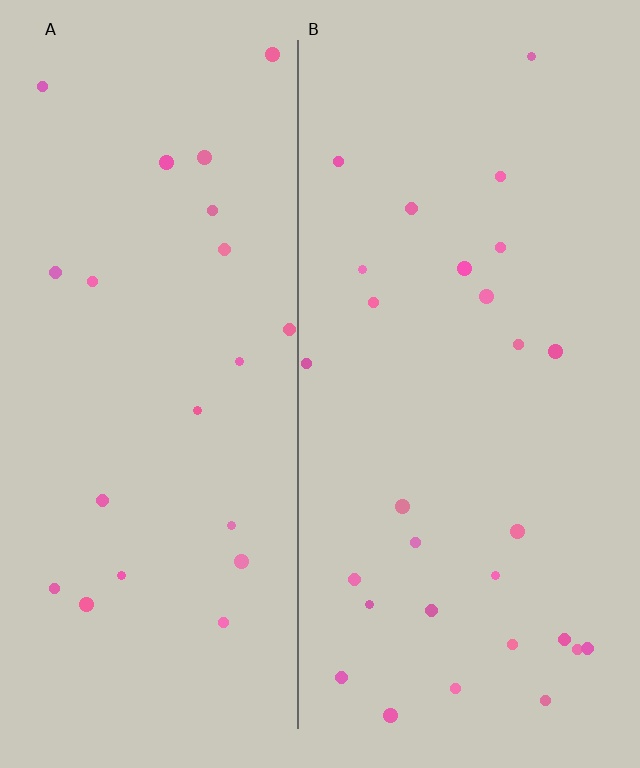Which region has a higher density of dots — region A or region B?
B (the right).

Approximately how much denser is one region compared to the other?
Approximately 1.3× — region B over region A.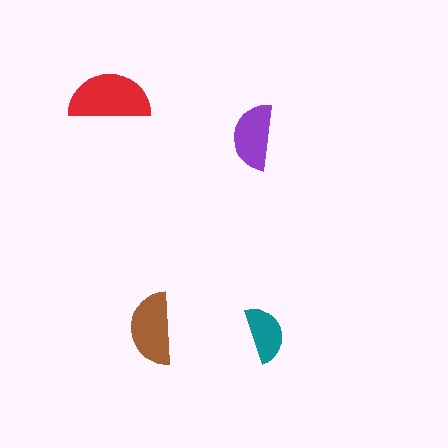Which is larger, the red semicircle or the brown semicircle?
The red one.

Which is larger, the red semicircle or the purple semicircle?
The red one.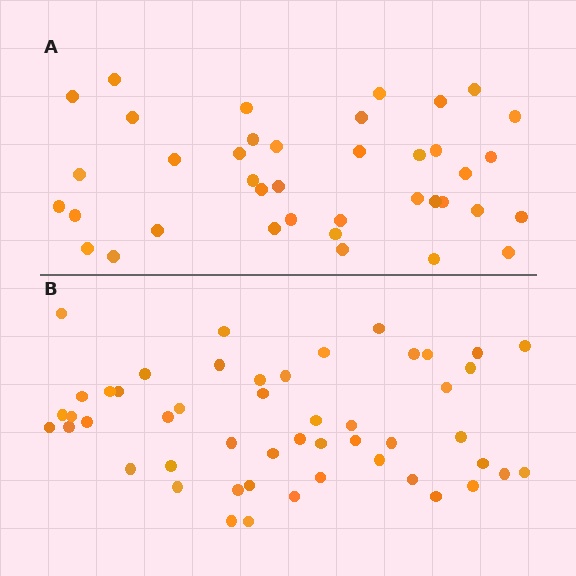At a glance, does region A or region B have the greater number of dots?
Region B (the bottom region) has more dots.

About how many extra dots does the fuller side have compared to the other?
Region B has roughly 12 or so more dots than region A.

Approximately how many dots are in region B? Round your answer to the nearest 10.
About 50 dots.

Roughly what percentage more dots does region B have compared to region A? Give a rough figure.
About 30% more.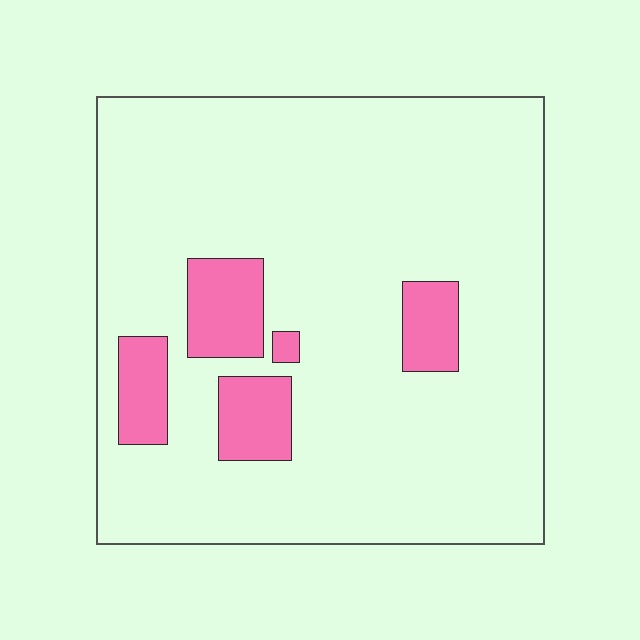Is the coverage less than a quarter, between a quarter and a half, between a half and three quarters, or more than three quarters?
Less than a quarter.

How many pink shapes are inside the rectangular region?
5.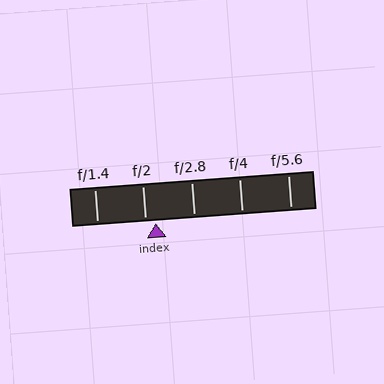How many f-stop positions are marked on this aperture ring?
There are 5 f-stop positions marked.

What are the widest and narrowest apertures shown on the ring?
The widest aperture shown is f/1.4 and the narrowest is f/5.6.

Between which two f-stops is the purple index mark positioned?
The index mark is between f/2 and f/2.8.